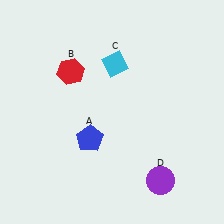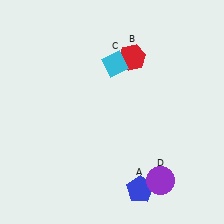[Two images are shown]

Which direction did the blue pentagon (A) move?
The blue pentagon (A) moved down.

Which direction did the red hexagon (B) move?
The red hexagon (B) moved right.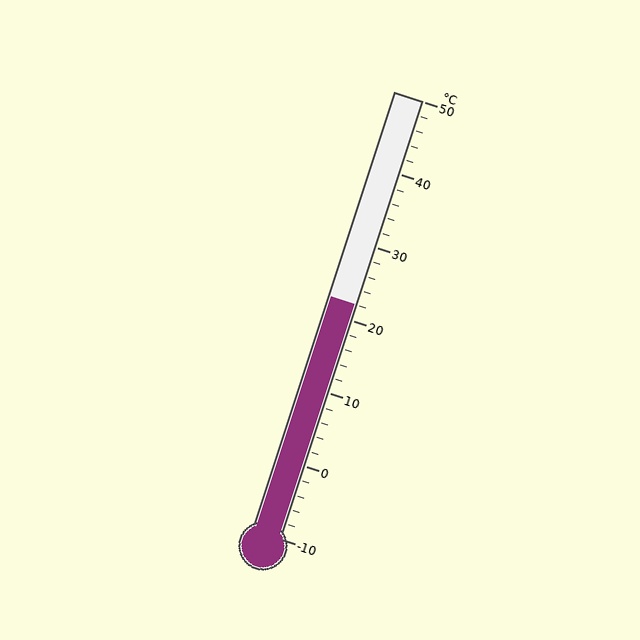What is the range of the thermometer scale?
The thermometer scale ranges from -10°C to 50°C.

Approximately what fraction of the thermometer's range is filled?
The thermometer is filled to approximately 55% of its range.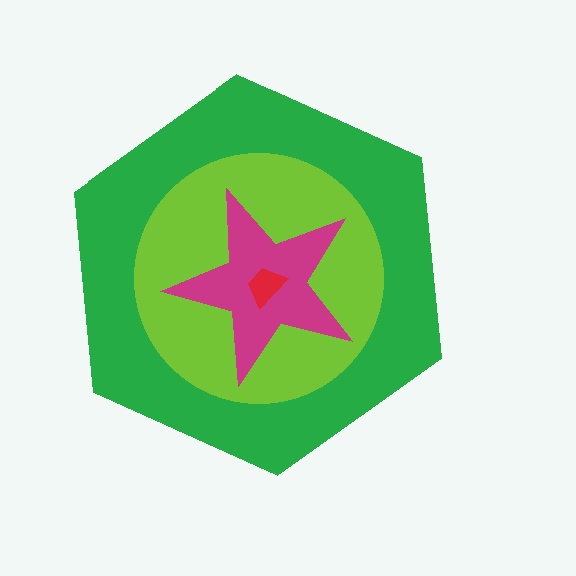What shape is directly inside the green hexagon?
The lime circle.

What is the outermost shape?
The green hexagon.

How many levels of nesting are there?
4.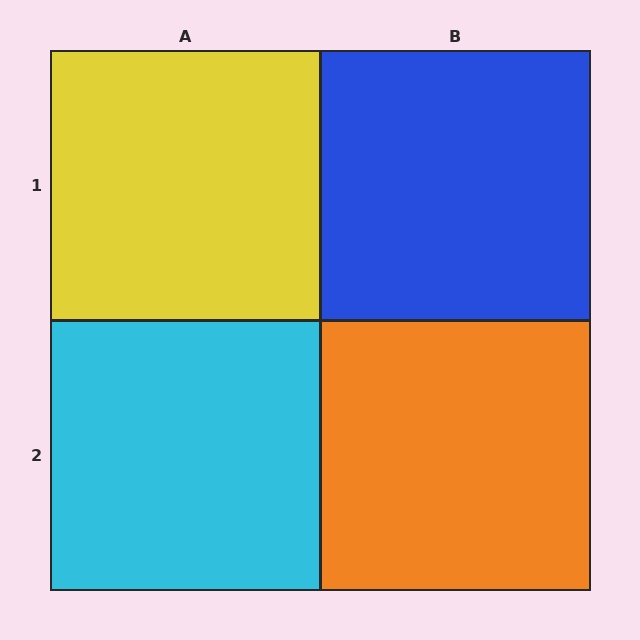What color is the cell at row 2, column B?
Orange.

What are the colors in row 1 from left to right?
Yellow, blue.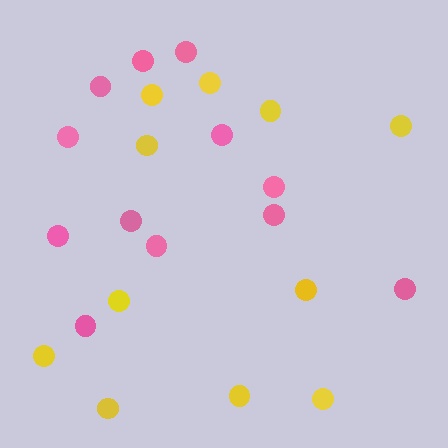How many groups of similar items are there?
There are 2 groups: one group of yellow circles (11) and one group of pink circles (12).